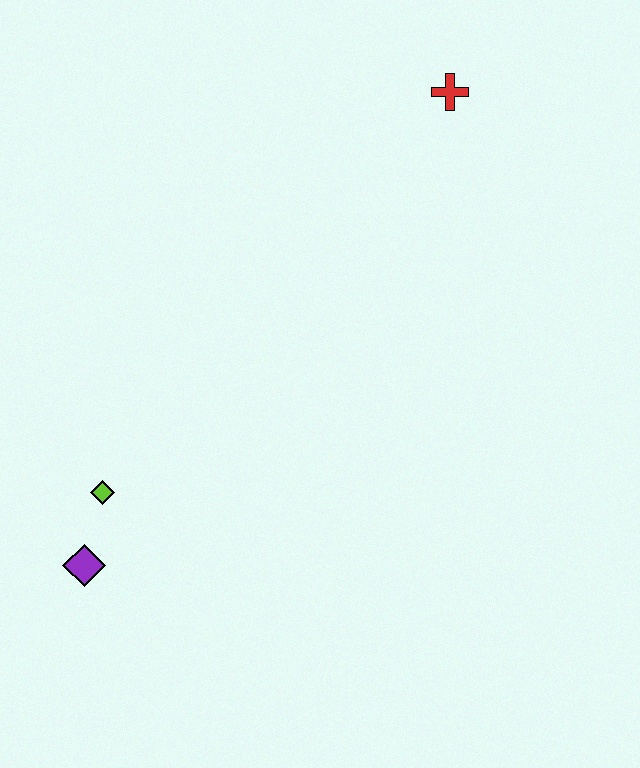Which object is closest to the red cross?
The lime diamond is closest to the red cross.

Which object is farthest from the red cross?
The purple diamond is farthest from the red cross.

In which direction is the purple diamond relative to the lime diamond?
The purple diamond is below the lime diamond.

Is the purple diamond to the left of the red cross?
Yes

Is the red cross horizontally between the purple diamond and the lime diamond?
No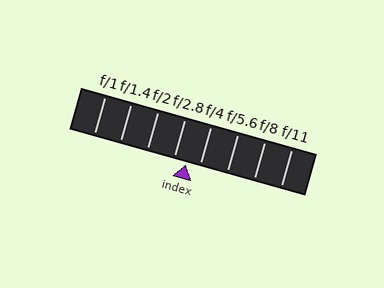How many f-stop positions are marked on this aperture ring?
There are 8 f-stop positions marked.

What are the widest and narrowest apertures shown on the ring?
The widest aperture shown is f/1 and the narrowest is f/11.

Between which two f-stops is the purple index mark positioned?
The index mark is between f/2.8 and f/4.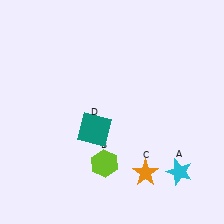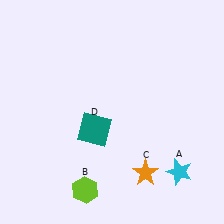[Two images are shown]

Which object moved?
The lime hexagon (B) moved down.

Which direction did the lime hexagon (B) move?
The lime hexagon (B) moved down.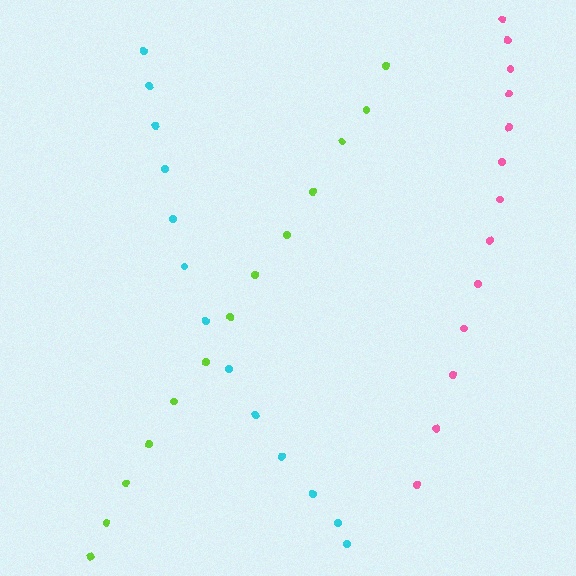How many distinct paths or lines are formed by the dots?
There are 3 distinct paths.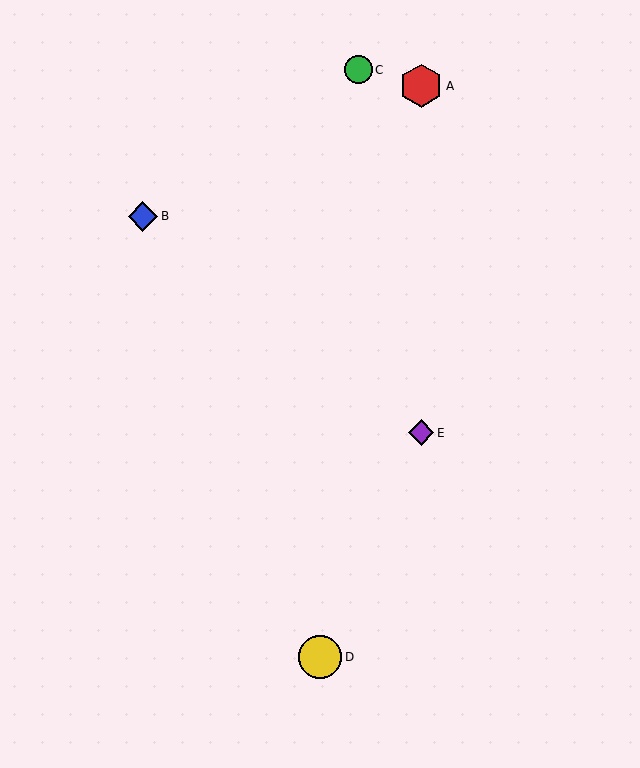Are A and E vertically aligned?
Yes, both are at x≈421.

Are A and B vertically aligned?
No, A is at x≈421 and B is at x≈143.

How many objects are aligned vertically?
2 objects (A, E) are aligned vertically.